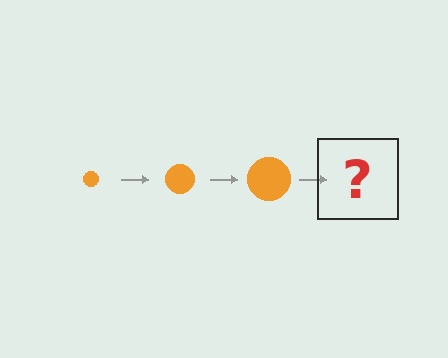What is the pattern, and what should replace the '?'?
The pattern is that the circle gets progressively larger each step. The '?' should be an orange circle, larger than the previous one.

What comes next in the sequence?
The next element should be an orange circle, larger than the previous one.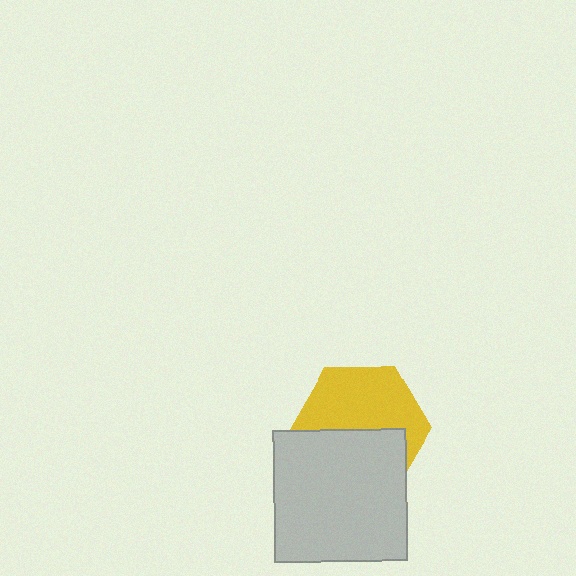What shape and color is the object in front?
The object in front is a light gray square.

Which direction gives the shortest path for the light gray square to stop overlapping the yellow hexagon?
Moving down gives the shortest separation.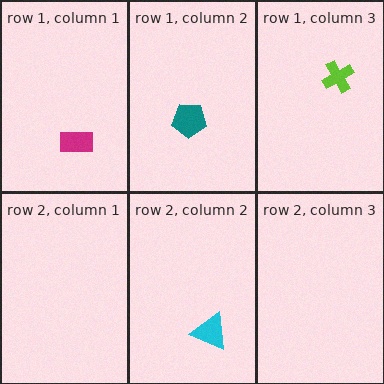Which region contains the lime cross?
The row 1, column 3 region.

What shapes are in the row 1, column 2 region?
The teal pentagon.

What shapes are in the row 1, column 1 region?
The magenta rectangle.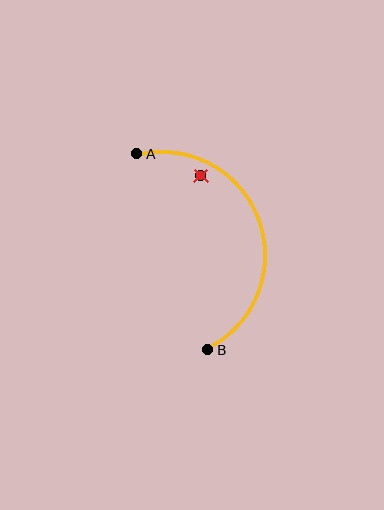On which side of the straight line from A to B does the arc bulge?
The arc bulges to the right of the straight line connecting A and B.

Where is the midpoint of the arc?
The arc midpoint is the point on the curve farthest from the straight line joining A and B. It sits to the right of that line.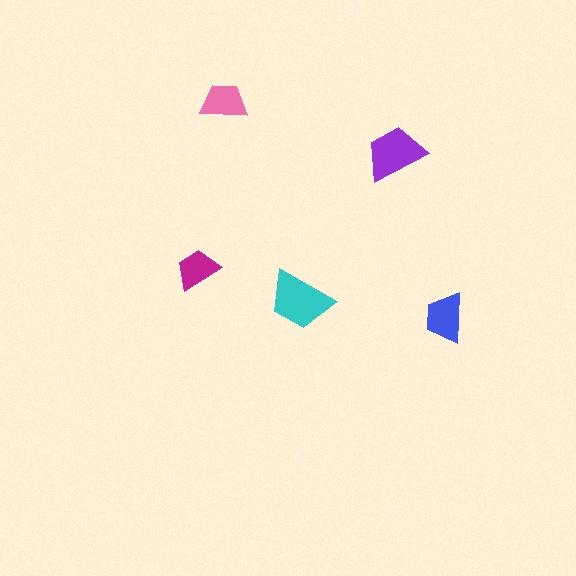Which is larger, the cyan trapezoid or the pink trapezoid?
The cyan one.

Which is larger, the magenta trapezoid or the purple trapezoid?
The purple one.